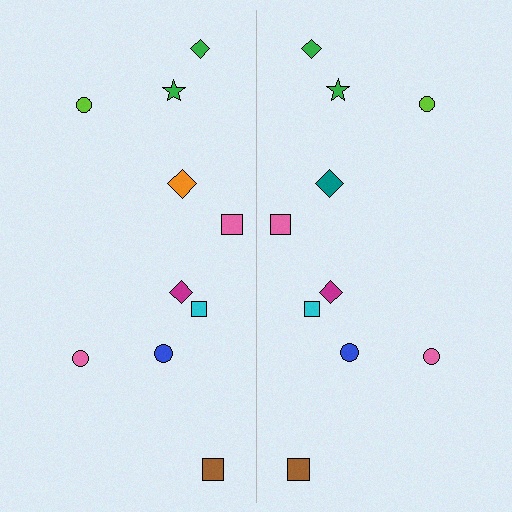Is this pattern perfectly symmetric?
No, the pattern is not perfectly symmetric. The teal diamond on the right side breaks the symmetry — its mirror counterpart is orange.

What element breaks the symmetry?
The teal diamond on the right side breaks the symmetry — its mirror counterpart is orange.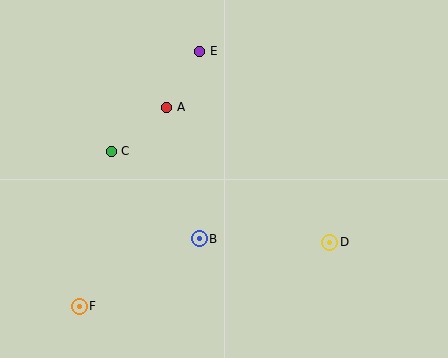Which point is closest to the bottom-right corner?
Point D is closest to the bottom-right corner.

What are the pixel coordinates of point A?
Point A is at (167, 107).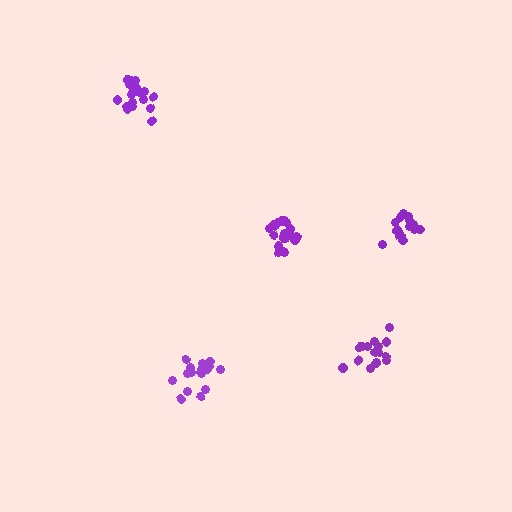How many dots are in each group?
Group 1: 19 dots, Group 2: 17 dots, Group 3: 17 dots, Group 4: 20 dots, Group 5: 15 dots (88 total).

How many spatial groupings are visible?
There are 5 spatial groupings.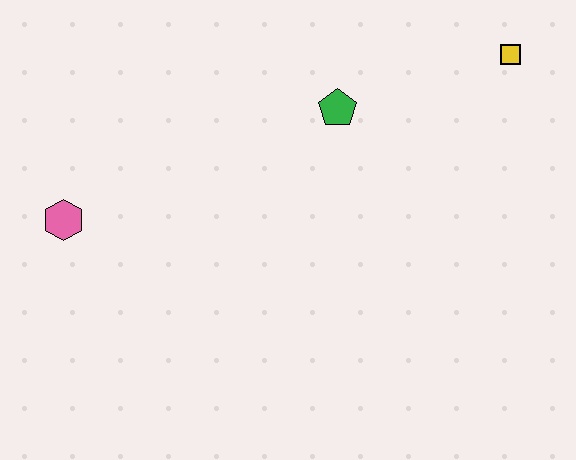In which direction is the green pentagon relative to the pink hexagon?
The green pentagon is to the right of the pink hexagon.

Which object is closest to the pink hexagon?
The green pentagon is closest to the pink hexagon.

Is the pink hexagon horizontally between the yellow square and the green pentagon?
No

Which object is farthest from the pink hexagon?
The yellow square is farthest from the pink hexagon.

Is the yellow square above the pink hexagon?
Yes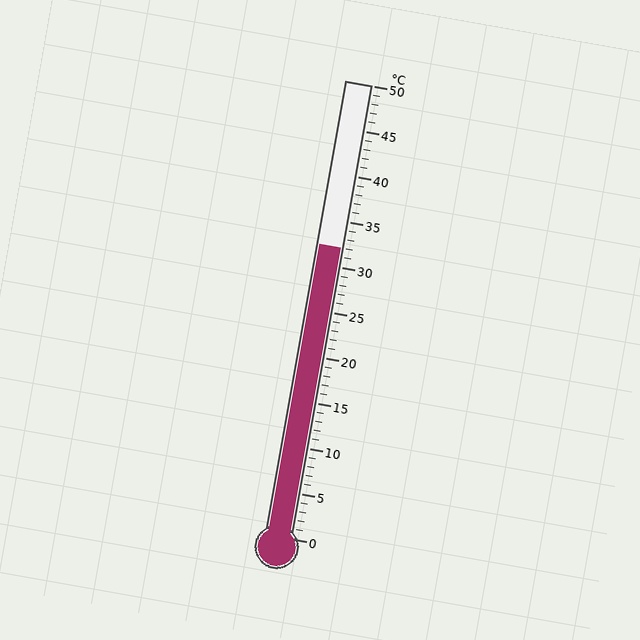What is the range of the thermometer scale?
The thermometer scale ranges from 0°C to 50°C.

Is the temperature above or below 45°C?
The temperature is below 45°C.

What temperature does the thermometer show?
The thermometer shows approximately 32°C.